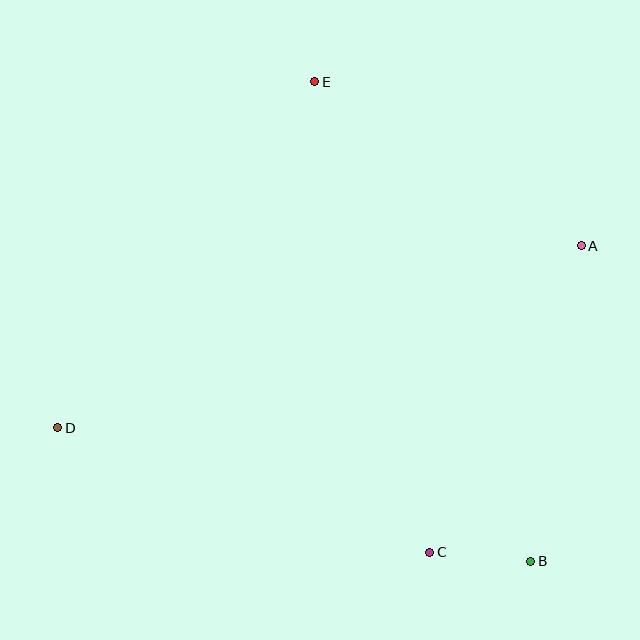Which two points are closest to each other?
Points B and C are closest to each other.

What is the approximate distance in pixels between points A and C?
The distance between A and C is approximately 342 pixels.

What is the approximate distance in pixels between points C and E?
The distance between C and E is approximately 485 pixels.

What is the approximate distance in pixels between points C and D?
The distance between C and D is approximately 393 pixels.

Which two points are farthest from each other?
Points A and D are farthest from each other.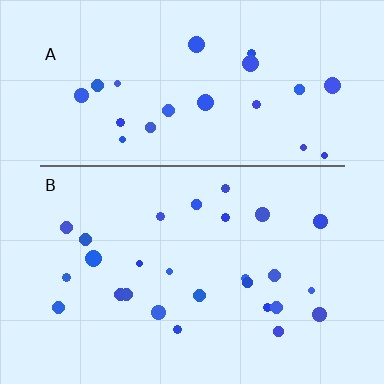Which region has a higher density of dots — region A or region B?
B (the bottom).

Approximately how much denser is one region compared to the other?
Approximately 1.1× — region B over region A.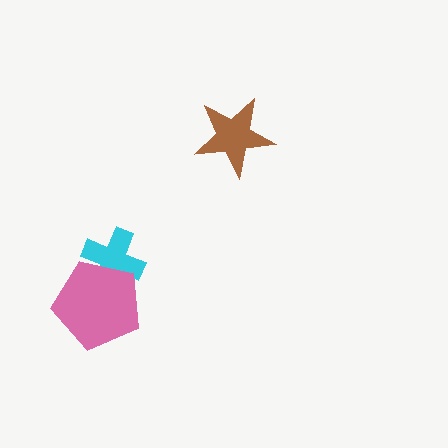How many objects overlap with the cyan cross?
1 object overlaps with the cyan cross.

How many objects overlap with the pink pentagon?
1 object overlaps with the pink pentagon.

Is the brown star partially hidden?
No, no other shape covers it.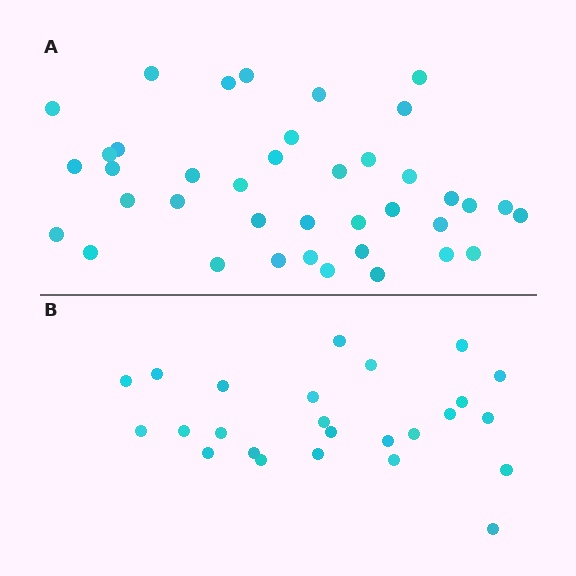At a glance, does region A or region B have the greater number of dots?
Region A (the top region) has more dots.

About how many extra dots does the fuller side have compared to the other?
Region A has approximately 15 more dots than region B.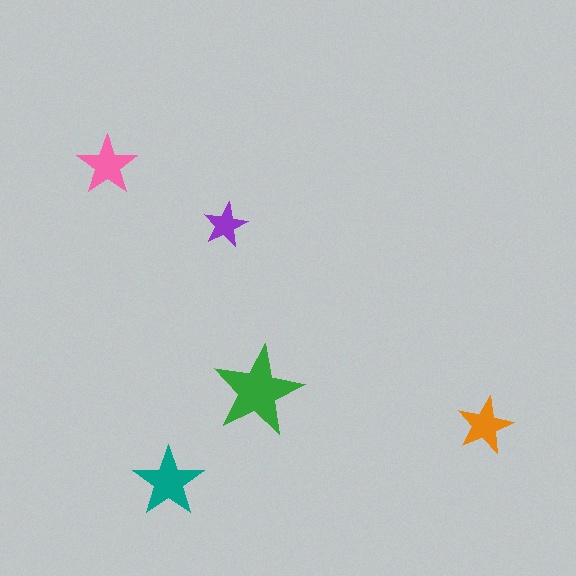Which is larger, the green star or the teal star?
The green one.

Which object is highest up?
The pink star is topmost.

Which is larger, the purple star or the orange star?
The orange one.